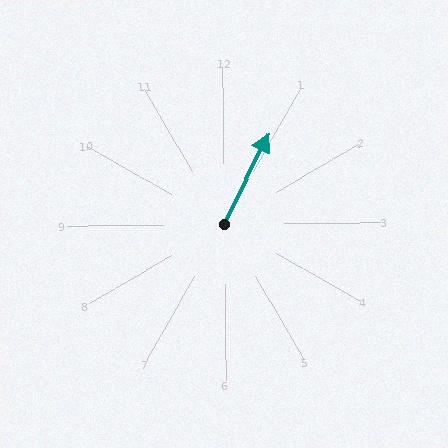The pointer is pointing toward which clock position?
Roughly 1 o'clock.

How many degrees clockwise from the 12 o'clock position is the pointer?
Approximately 27 degrees.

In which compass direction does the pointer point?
Northeast.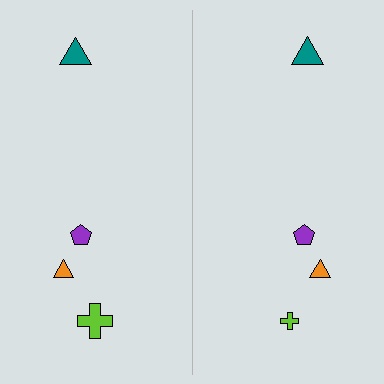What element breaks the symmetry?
The lime cross on the right side has a different size than its mirror counterpart.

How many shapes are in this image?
There are 8 shapes in this image.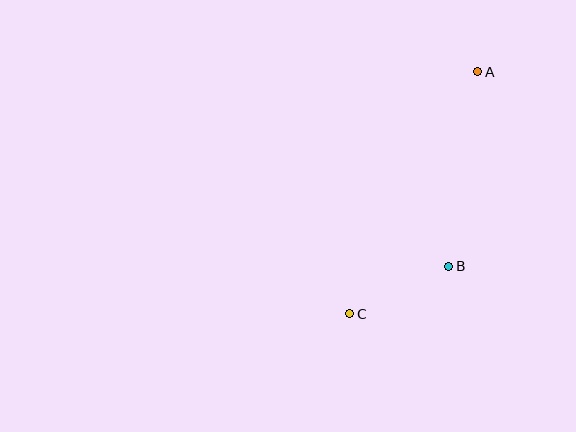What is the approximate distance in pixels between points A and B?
The distance between A and B is approximately 197 pixels.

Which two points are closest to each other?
Points B and C are closest to each other.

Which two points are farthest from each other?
Points A and C are farthest from each other.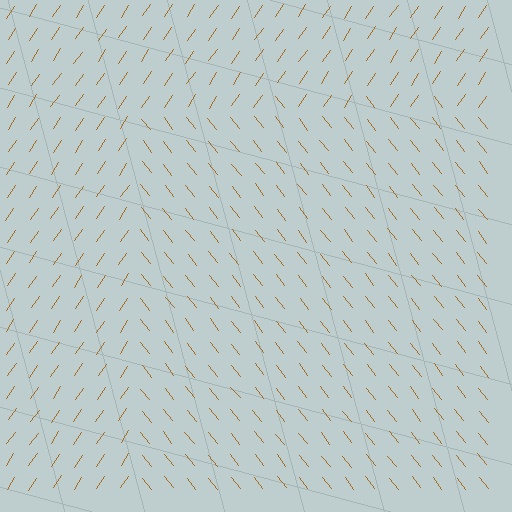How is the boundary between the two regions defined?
The boundary is defined purely by a change in line orientation (approximately 72 degrees difference). All lines are the same color and thickness.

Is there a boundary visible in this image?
Yes, there is a texture boundary formed by a change in line orientation.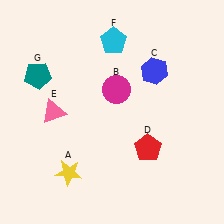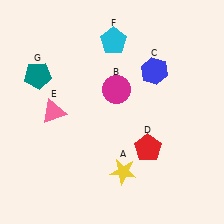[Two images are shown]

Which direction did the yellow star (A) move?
The yellow star (A) moved right.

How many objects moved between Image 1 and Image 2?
1 object moved between the two images.